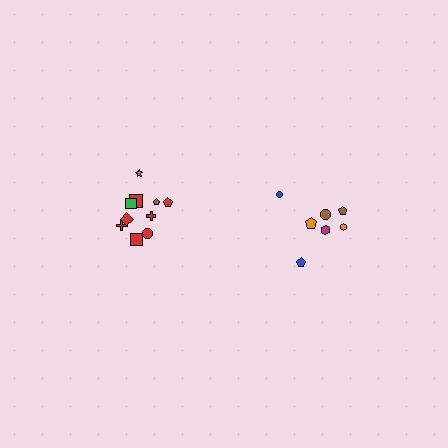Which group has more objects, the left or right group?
The left group.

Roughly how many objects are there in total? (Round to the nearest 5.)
Roughly 15 objects in total.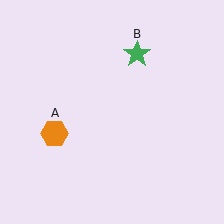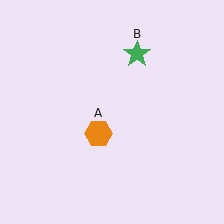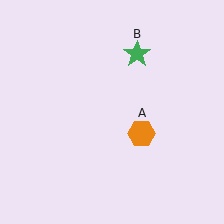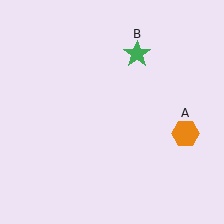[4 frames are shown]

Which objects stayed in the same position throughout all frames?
Green star (object B) remained stationary.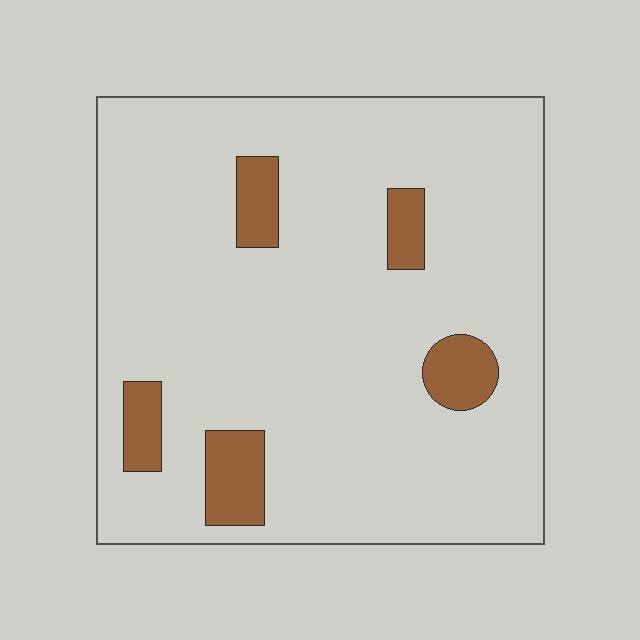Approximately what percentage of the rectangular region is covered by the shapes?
Approximately 10%.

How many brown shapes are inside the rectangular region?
5.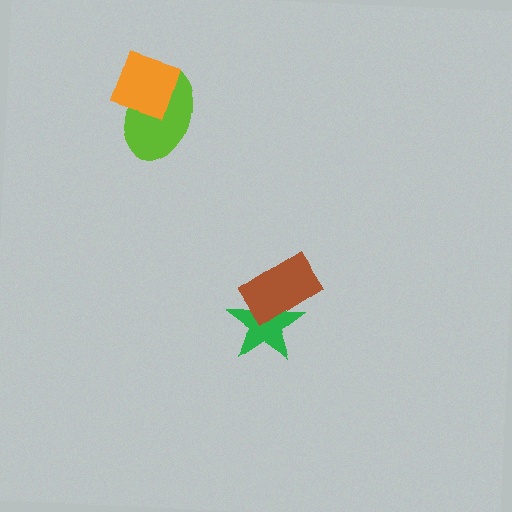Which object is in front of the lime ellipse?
The orange square is in front of the lime ellipse.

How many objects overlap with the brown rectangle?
1 object overlaps with the brown rectangle.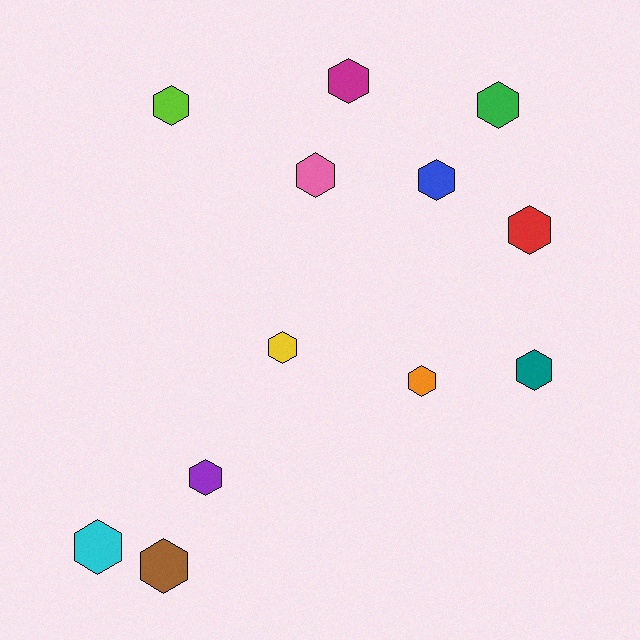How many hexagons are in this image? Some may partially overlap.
There are 12 hexagons.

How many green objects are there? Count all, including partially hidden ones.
There is 1 green object.